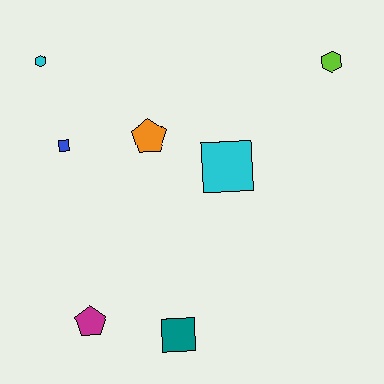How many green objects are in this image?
There are no green objects.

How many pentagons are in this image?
There are 2 pentagons.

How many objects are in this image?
There are 7 objects.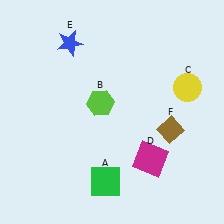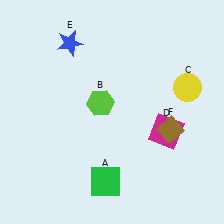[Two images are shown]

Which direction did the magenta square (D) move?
The magenta square (D) moved up.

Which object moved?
The magenta square (D) moved up.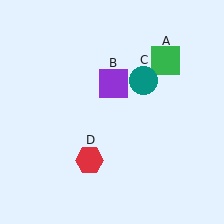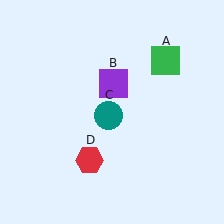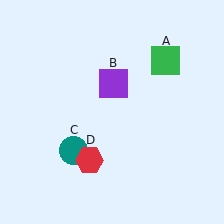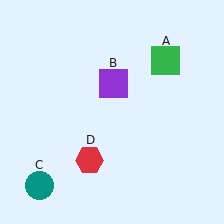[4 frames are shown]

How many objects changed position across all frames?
1 object changed position: teal circle (object C).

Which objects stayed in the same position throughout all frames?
Green square (object A) and purple square (object B) and red hexagon (object D) remained stationary.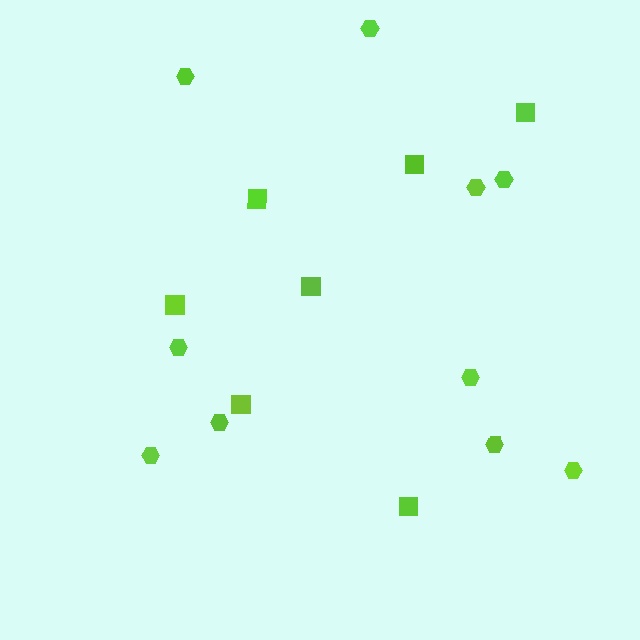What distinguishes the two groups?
There are 2 groups: one group of hexagons (10) and one group of squares (7).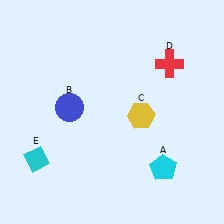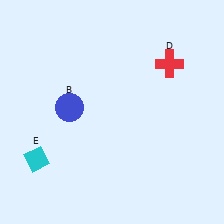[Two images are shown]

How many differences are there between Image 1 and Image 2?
There are 2 differences between the two images.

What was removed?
The yellow hexagon (C), the cyan pentagon (A) were removed in Image 2.